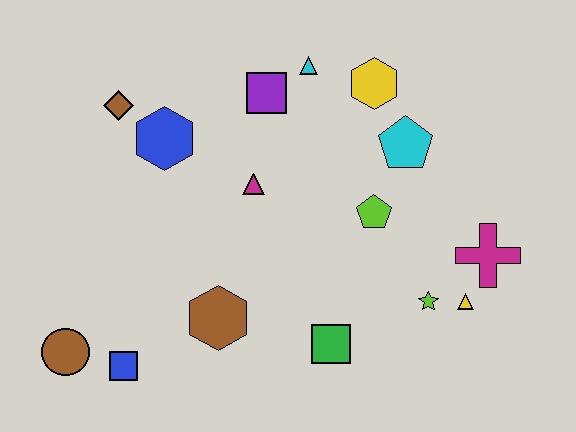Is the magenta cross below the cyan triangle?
Yes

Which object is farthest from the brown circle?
The magenta cross is farthest from the brown circle.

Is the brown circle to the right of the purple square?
No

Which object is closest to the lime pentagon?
The cyan pentagon is closest to the lime pentagon.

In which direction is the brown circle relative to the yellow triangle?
The brown circle is to the left of the yellow triangle.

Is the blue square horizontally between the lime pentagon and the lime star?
No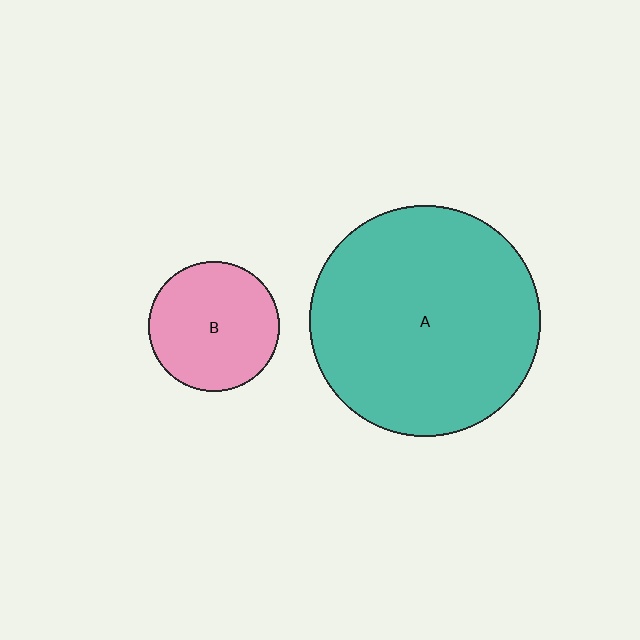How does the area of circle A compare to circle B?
Approximately 3.1 times.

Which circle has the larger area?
Circle A (teal).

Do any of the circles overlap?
No, none of the circles overlap.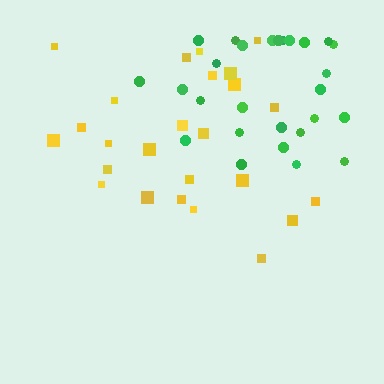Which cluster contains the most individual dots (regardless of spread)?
Green (27).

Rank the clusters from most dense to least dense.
green, yellow.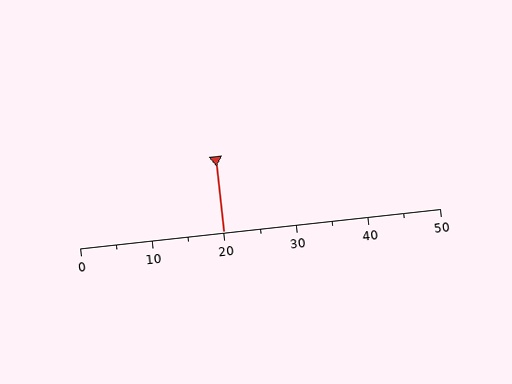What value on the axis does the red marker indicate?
The marker indicates approximately 20.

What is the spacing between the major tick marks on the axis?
The major ticks are spaced 10 apart.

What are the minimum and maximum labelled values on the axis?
The axis runs from 0 to 50.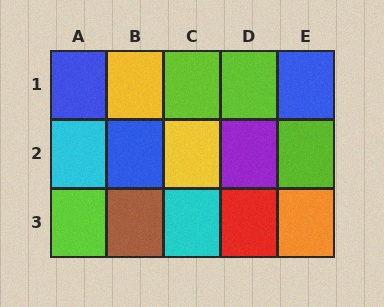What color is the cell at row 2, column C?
Yellow.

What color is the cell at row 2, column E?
Lime.